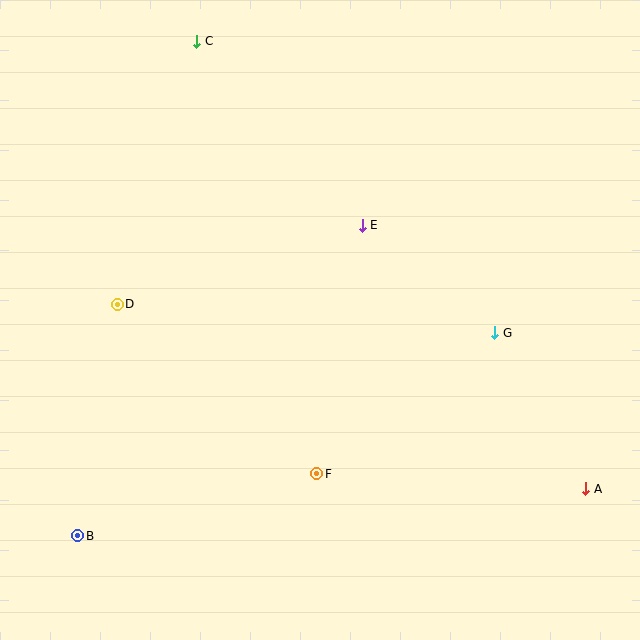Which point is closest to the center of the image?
Point E at (362, 225) is closest to the center.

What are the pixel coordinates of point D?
Point D is at (117, 304).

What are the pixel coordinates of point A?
Point A is at (586, 489).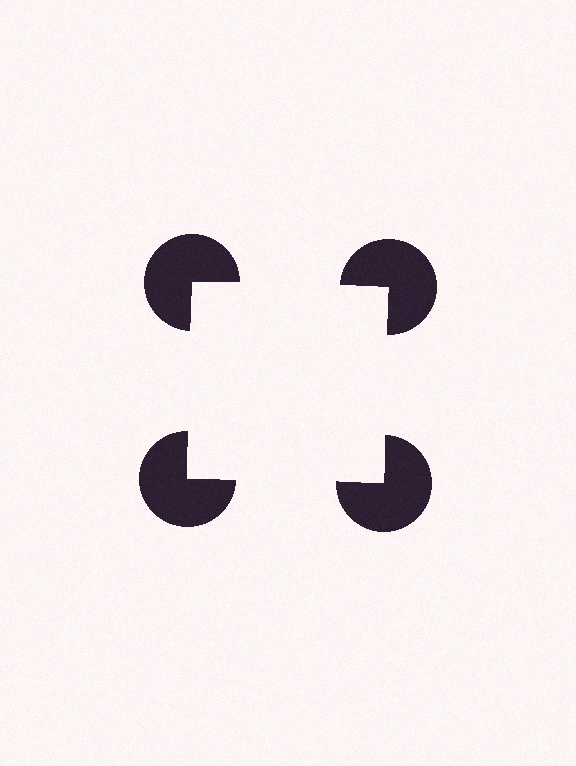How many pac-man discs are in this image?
There are 4 — one at each vertex of the illusory square.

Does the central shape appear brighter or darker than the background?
It typically appears slightly brighter than the background, even though no actual brightness change is drawn.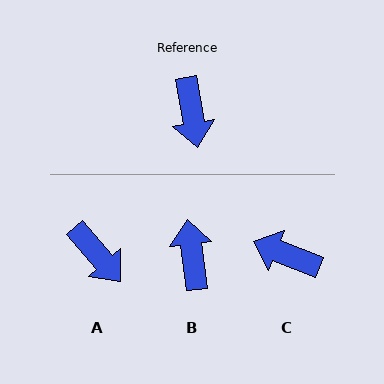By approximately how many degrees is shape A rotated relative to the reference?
Approximately 31 degrees counter-clockwise.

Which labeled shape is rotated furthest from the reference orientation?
B, about 178 degrees away.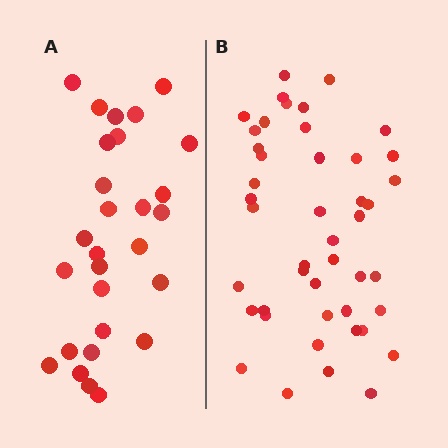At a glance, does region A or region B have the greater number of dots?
Region B (the right region) has more dots.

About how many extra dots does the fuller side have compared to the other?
Region B has approximately 15 more dots than region A.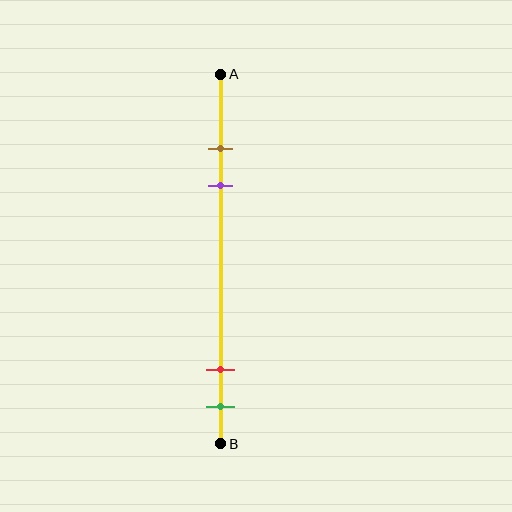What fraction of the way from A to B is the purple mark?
The purple mark is approximately 30% (0.3) of the way from A to B.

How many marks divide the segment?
There are 4 marks dividing the segment.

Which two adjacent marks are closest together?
The brown and purple marks are the closest adjacent pair.